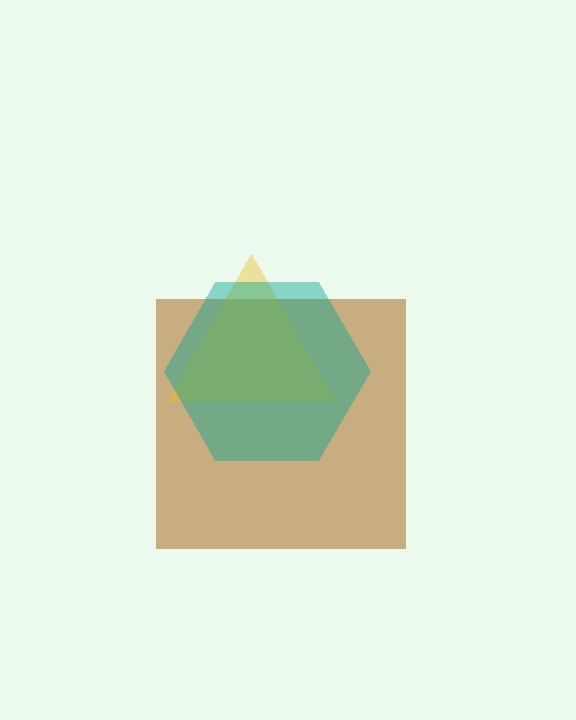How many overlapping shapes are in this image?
There are 3 overlapping shapes in the image.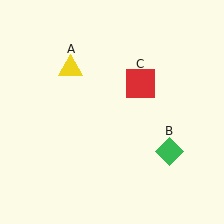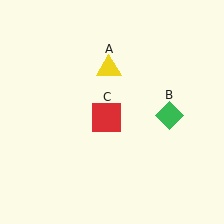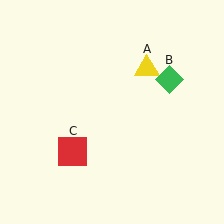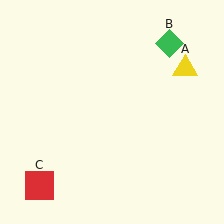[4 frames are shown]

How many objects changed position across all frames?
3 objects changed position: yellow triangle (object A), green diamond (object B), red square (object C).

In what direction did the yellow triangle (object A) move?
The yellow triangle (object A) moved right.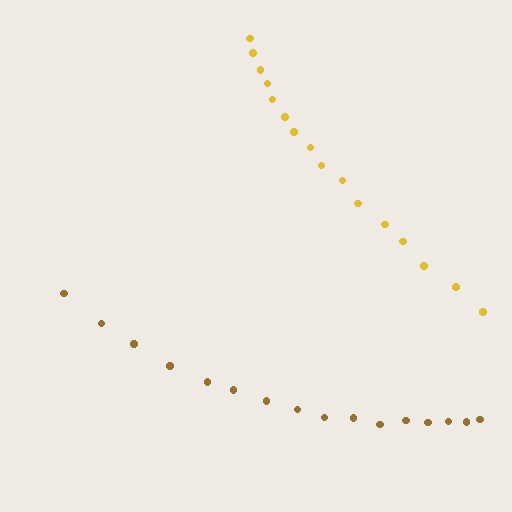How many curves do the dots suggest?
There are 2 distinct paths.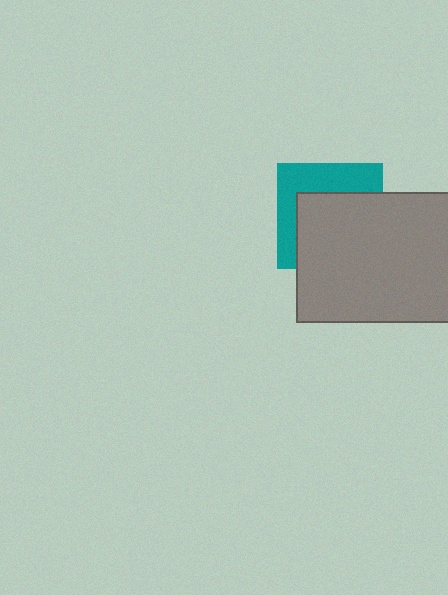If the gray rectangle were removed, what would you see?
You would see the complete teal square.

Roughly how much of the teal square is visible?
A small part of it is visible (roughly 39%).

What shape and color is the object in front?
The object in front is a gray rectangle.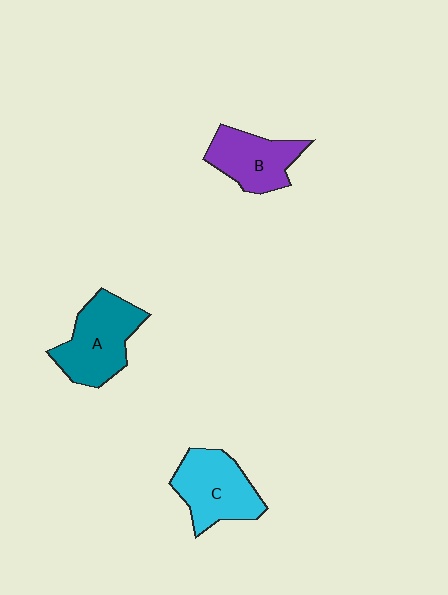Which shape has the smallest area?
Shape B (purple).